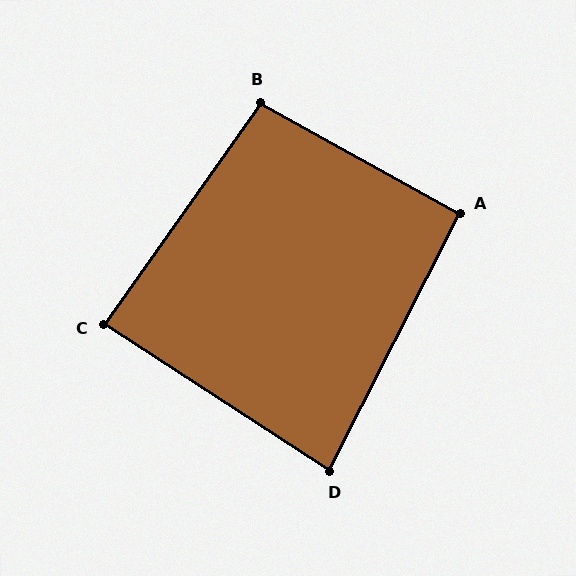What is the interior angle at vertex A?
Approximately 92 degrees (approximately right).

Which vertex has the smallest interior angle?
D, at approximately 84 degrees.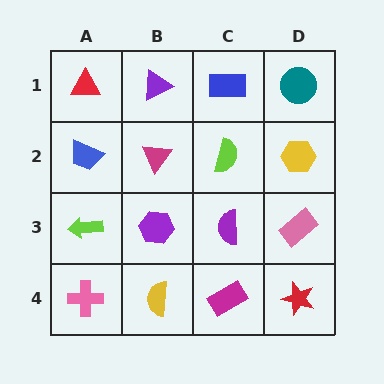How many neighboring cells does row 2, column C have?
4.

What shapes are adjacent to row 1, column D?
A yellow hexagon (row 2, column D), a blue rectangle (row 1, column C).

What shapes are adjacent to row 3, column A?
A blue trapezoid (row 2, column A), a pink cross (row 4, column A), a purple hexagon (row 3, column B).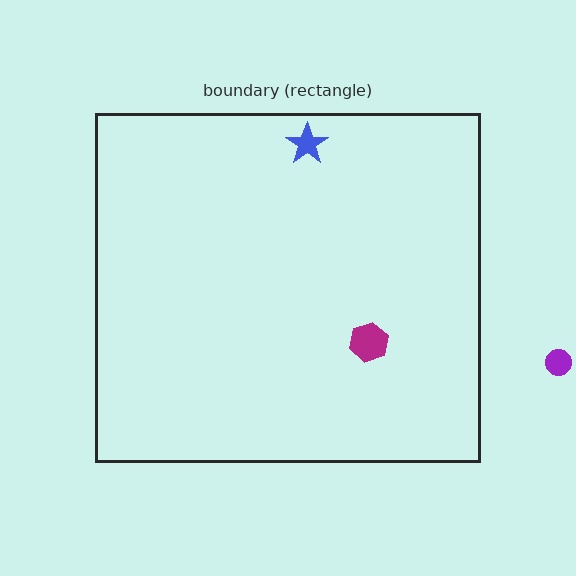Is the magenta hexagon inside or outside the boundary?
Inside.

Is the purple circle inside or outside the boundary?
Outside.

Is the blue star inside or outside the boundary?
Inside.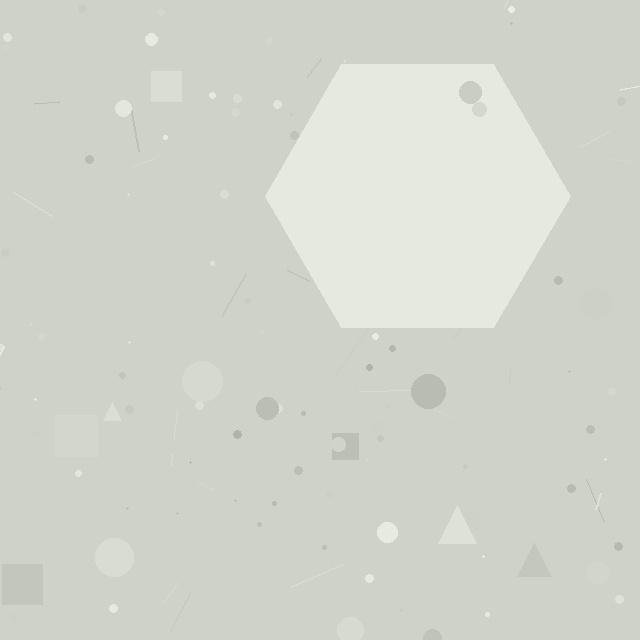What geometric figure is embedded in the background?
A hexagon is embedded in the background.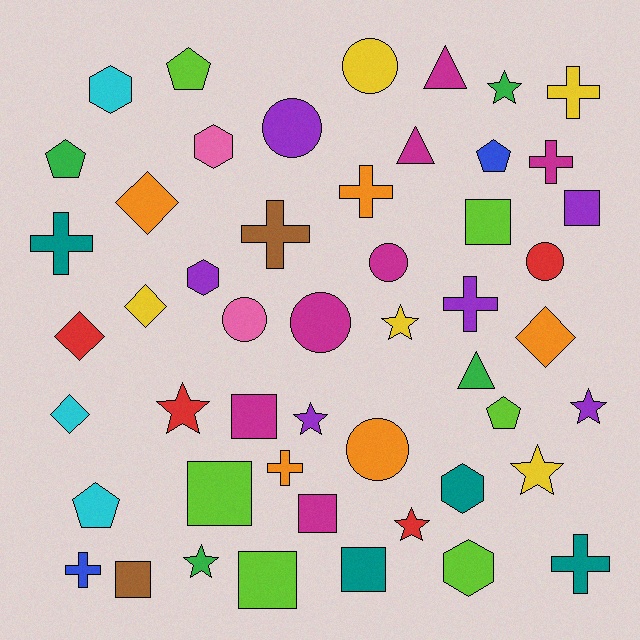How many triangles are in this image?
There are 3 triangles.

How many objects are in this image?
There are 50 objects.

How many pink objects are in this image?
There are 2 pink objects.